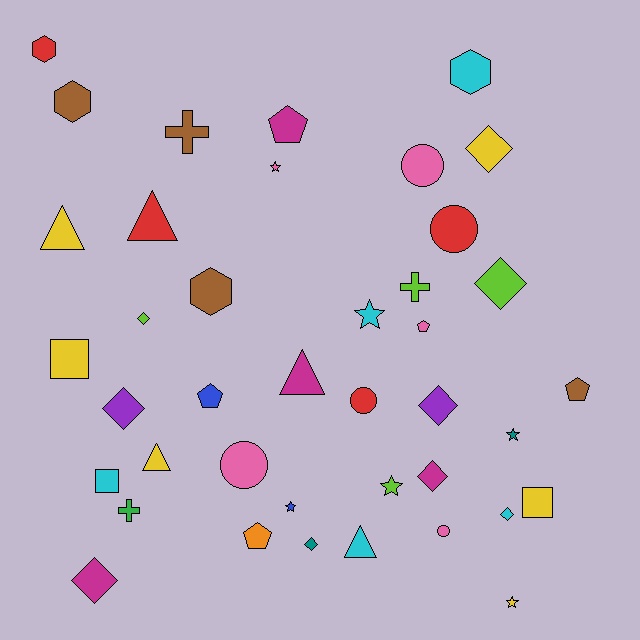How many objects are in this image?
There are 40 objects.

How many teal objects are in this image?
There are 2 teal objects.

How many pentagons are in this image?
There are 5 pentagons.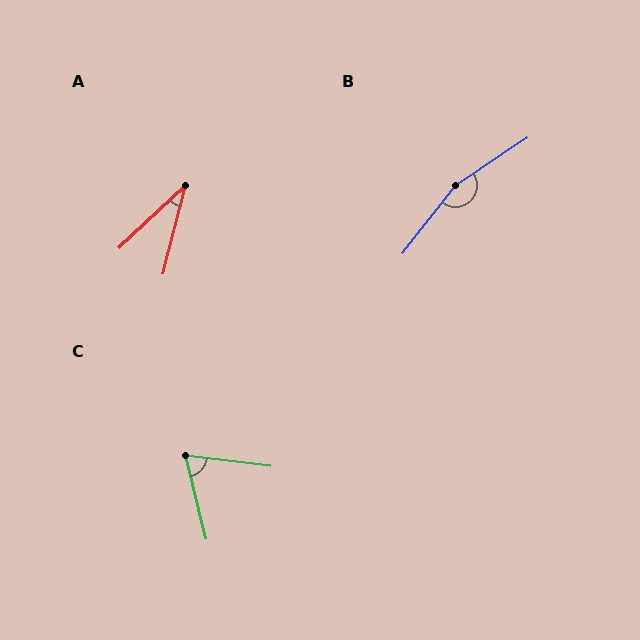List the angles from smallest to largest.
A (32°), C (69°), B (162°).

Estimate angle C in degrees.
Approximately 69 degrees.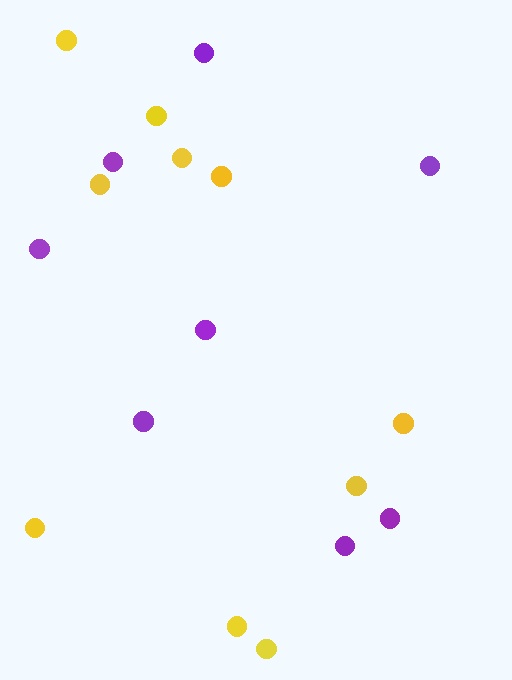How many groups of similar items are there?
There are 2 groups: one group of purple circles (8) and one group of yellow circles (10).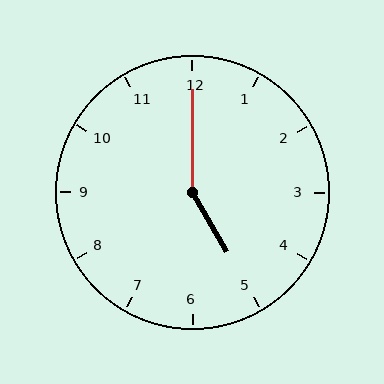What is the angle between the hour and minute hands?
Approximately 150 degrees.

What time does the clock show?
5:00.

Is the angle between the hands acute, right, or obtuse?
It is obtuse.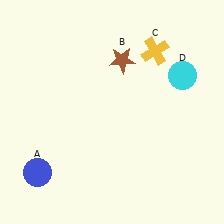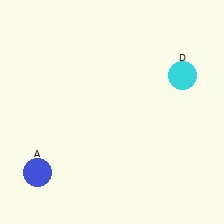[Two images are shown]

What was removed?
The brown star (B), the yellow cross (C) were removed in Image 2.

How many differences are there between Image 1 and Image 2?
There are 2 differences between the two images.